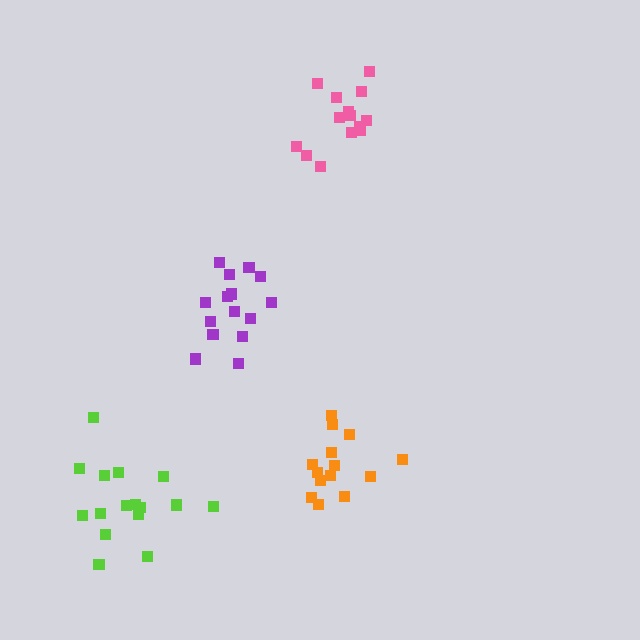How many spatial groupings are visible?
There are 4 spatial groupings.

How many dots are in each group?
Group 1: 15 dots, Group 2: 14 dots, Group 3: 17 dots, Group 4: 14 dots (60 total).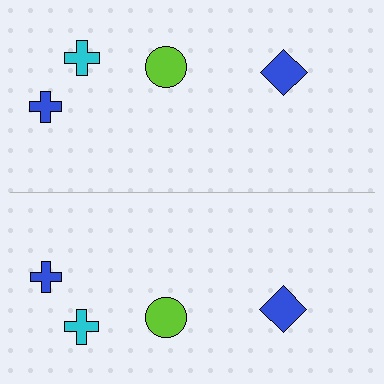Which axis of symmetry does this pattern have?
The pattern has a horizontal axis of symmetry running through the center of the image.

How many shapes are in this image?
There are 8 shapes in this image.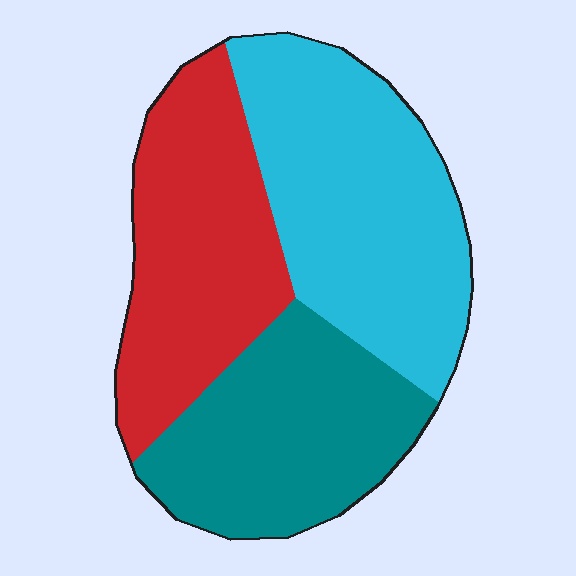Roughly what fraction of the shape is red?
Red covers about 30% of the shape.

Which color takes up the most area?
Cyan, at roughly 40%.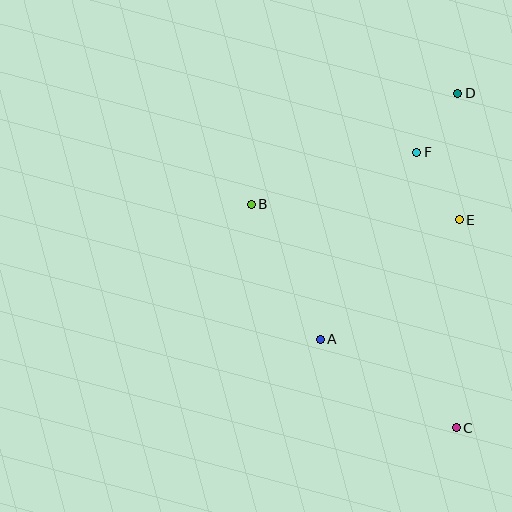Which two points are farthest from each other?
Points C and D are farthest from each other.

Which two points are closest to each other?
Points D and F are closest to each other.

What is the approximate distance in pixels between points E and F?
The distance between E and F is approximately 80 pixels.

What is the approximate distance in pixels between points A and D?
The distance between A and D is approximately 282 pixels.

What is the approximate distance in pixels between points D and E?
The distance between D and E is approximately 127 pixels.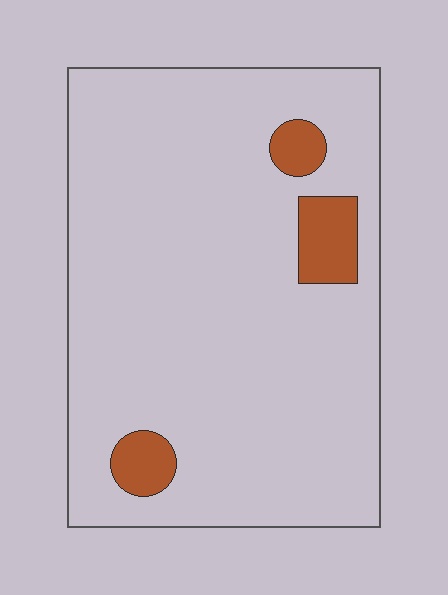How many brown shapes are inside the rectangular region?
3.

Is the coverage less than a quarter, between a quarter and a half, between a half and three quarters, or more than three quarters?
Less than a quarter.